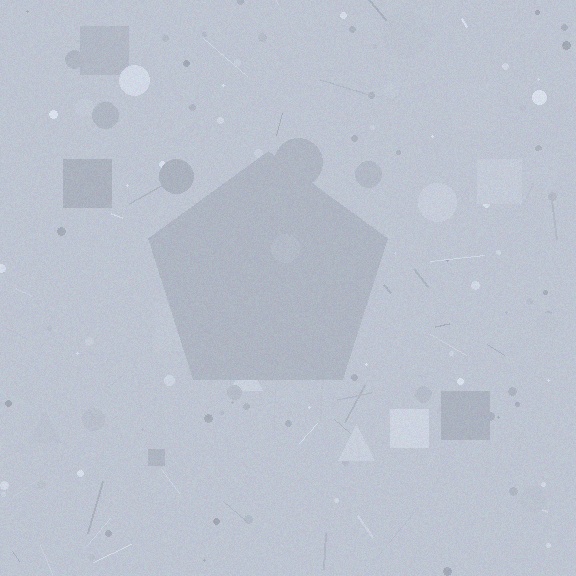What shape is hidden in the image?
A pentagon is hidden in the image.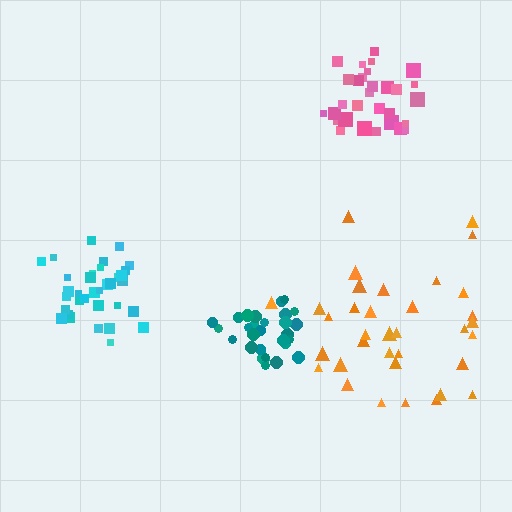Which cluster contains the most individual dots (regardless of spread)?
Orange (35).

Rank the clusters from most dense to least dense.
teal, pink, cyan, orange.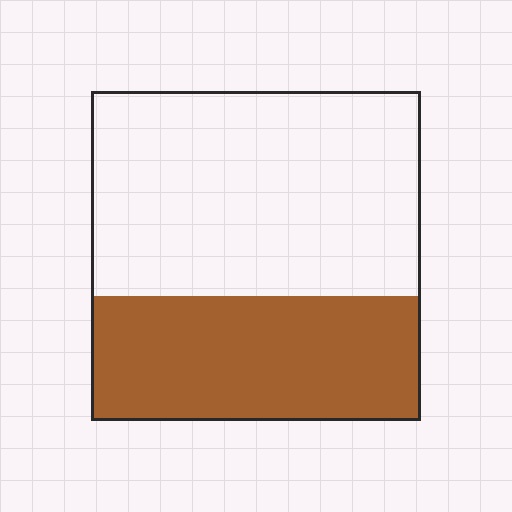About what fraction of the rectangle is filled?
About three eighths (3/8).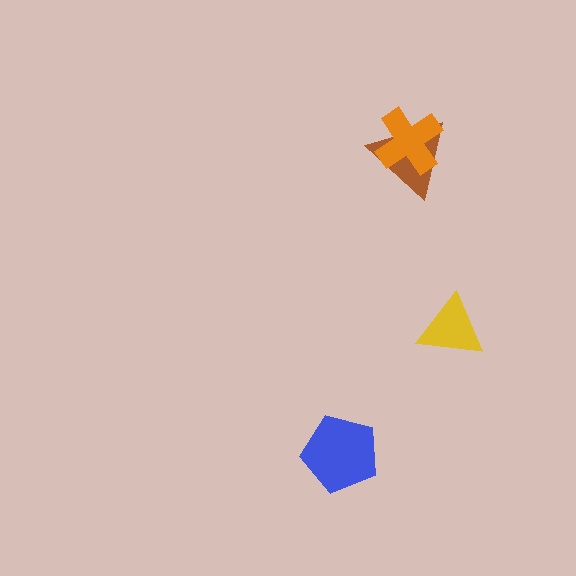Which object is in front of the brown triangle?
The orange cross is in front of the brown triangle.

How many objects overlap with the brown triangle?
1 object overlaps with the brown triangle.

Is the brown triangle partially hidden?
Yes, it is partially covered by another shape.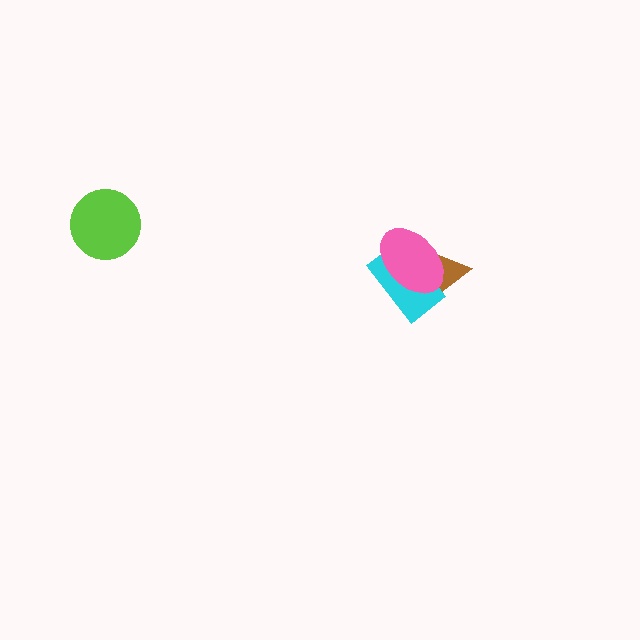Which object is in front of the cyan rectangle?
The pink ellipse is in front of the cyan rectangle.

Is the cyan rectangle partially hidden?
Yes, it is partially covered by another shape.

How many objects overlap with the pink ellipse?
2 objects overlap with the pink ellipse.